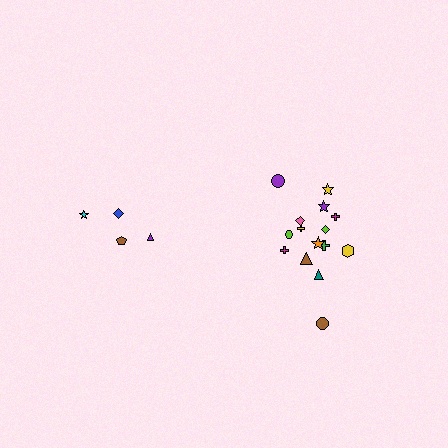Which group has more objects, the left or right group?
The right group.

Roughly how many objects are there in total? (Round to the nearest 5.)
Roughly 20 objects in total.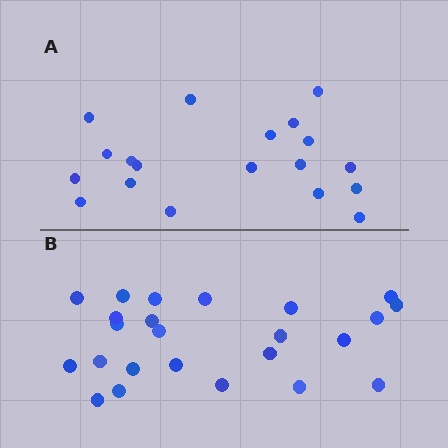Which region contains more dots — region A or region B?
Region B (the bottom region) has more dots.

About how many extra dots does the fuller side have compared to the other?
Region B has about 5 more dots than region A.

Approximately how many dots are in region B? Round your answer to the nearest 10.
About 20 dots. (The exact count is 24, which rounds to 20.)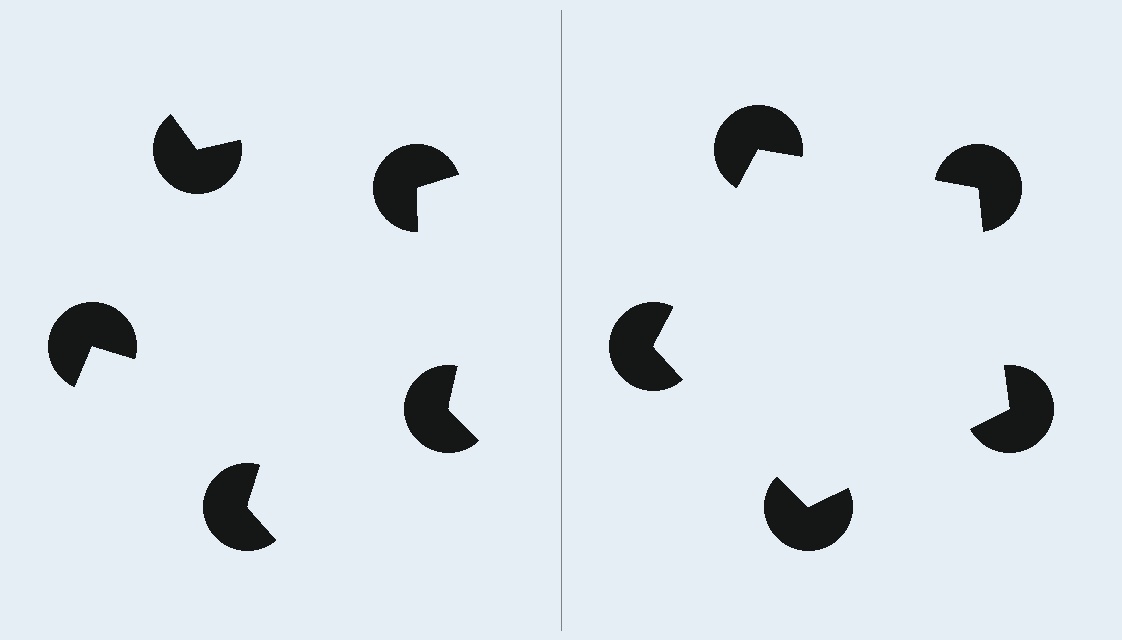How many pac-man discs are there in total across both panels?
10 — 5 on each side.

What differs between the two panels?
The pac-man discs are positioned identically on both sides; only the wedge orientations differ. On the right they align to a pentagon; on the left they are misaligned.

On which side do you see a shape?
An illusory pentagon appears on the right side. On the left side the wedge cuts are rotated, so no coherent shape forms.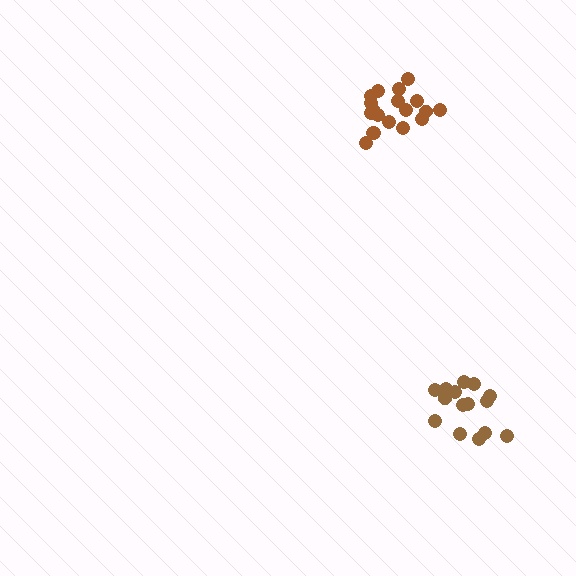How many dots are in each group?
Group 1: 20 dots, Group 2: 15 dots (35 total).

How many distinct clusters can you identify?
There are 2 distinct clusters.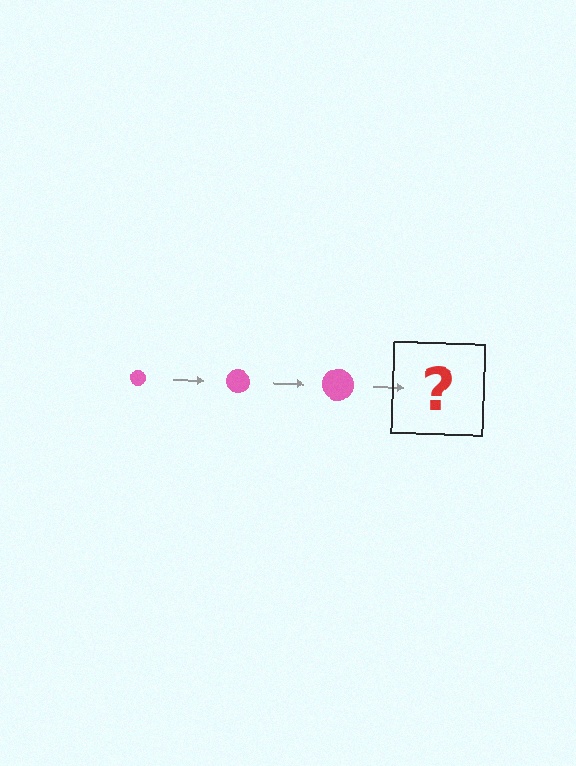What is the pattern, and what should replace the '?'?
The pattern is that the circle gets progressively larger each step. The '?' should be a pink circle, larger than the previous one.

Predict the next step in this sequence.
The next step is a pink circle, larger than the previous one.